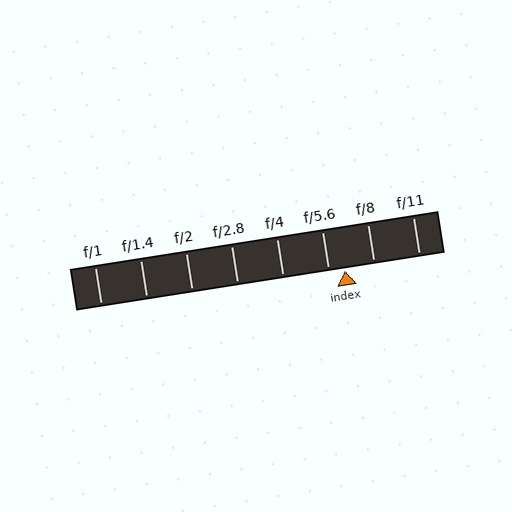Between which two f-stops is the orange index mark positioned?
The index mark is between f/5.6 and f/8.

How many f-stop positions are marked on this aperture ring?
There are 8 f-stop positions marked.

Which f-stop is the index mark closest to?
The index mark is closest to f/5.6.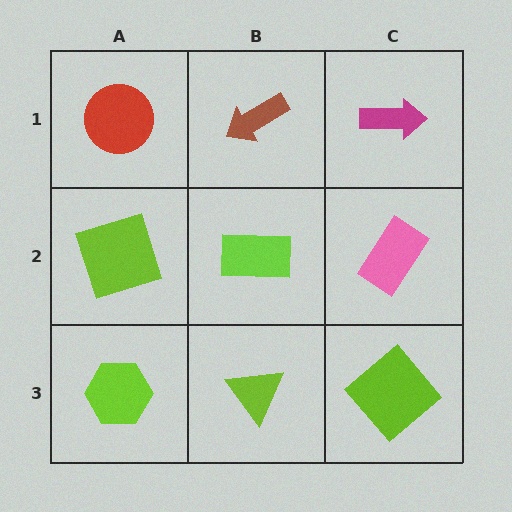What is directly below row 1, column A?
A lime square.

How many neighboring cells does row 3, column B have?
3.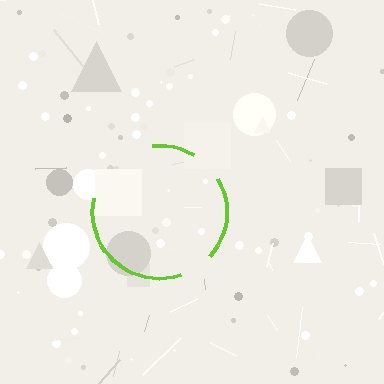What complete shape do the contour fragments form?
The contour fragments form a circle.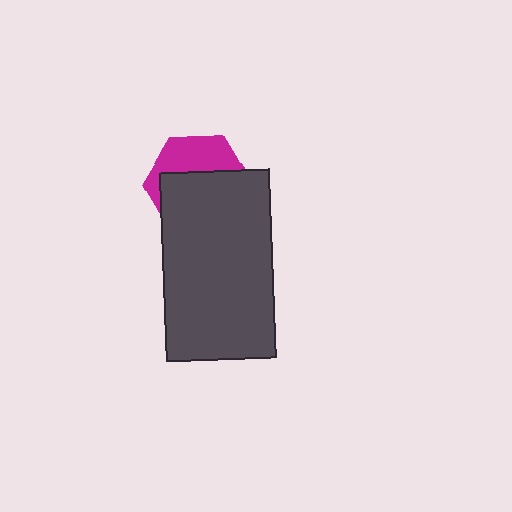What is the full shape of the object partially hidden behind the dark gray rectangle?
The partially hidden object is a magenta hexagon.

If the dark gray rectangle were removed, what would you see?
You would see the complete magenta hexagon.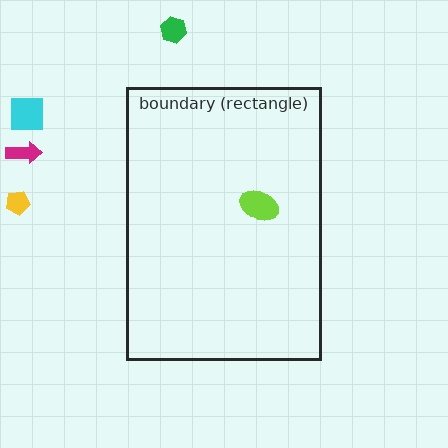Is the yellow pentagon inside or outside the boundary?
Outside.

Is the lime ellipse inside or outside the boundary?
Inside.